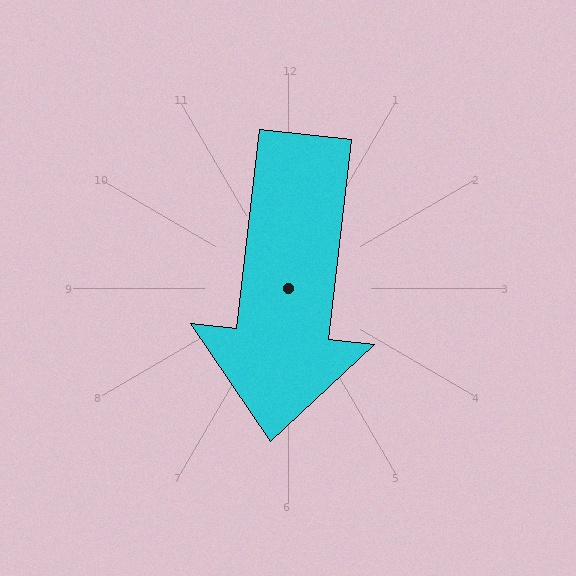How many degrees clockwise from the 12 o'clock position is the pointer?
Approximately 187 degrees.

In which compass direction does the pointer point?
South.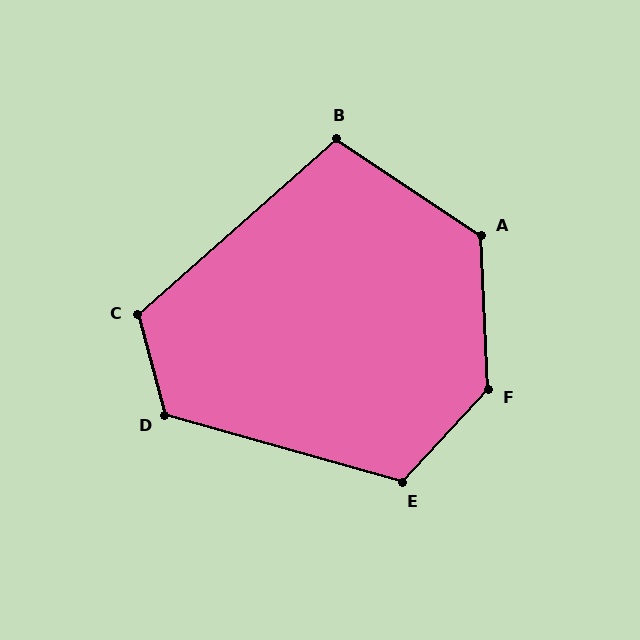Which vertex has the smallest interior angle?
B, at approximately 105 degrees.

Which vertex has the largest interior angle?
F, at approximately 135 degrees.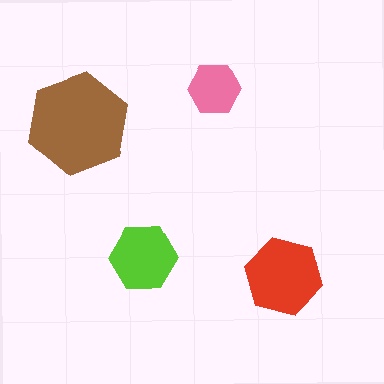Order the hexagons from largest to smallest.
the brown one, the red one, the lime one, the pink one.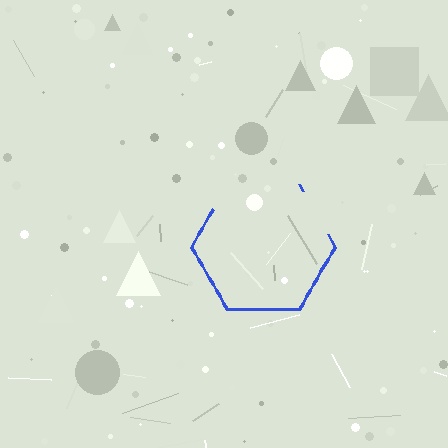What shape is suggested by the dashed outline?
The dashed outline suggests a hexagon.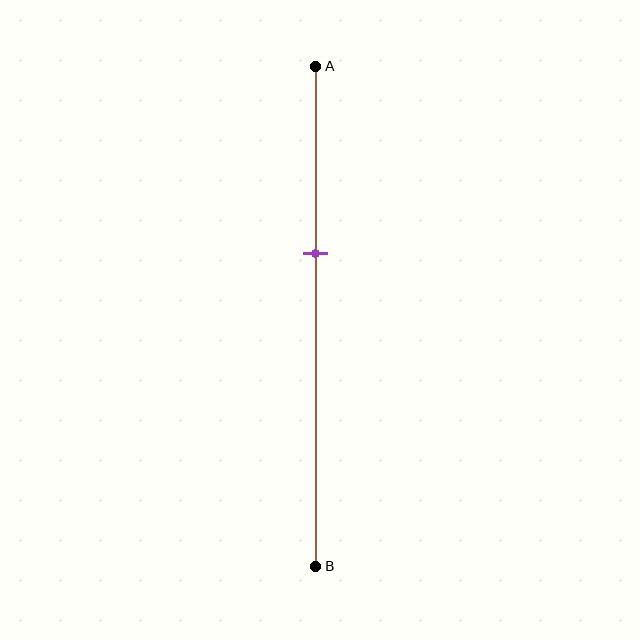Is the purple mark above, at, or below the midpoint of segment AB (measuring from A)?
The purple mark is above the midpoint of segment AB.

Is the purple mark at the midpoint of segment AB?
No, the mark is at about 40% from A, not at the 50% midpoint.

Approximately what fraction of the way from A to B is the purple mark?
The purple mark is approximately 40% of the way from A to B.